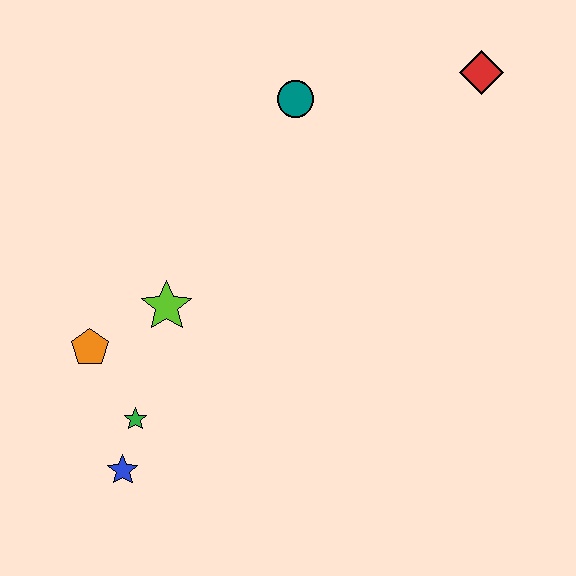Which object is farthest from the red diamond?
The blue star is farthest from the red diamond.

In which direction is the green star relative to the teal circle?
The green star is below the teal circle.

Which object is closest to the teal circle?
The red diamond is closest to the teal circle.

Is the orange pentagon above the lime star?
No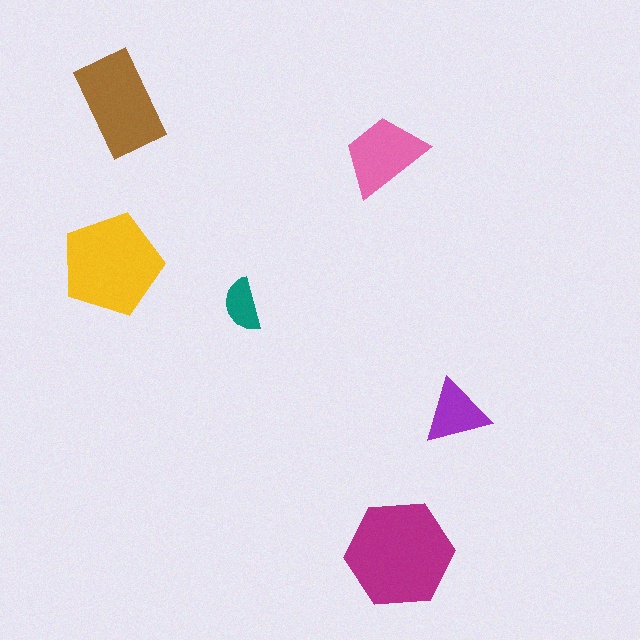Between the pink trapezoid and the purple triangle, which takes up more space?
The pink trapezoid.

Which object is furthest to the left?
The yellow pentagon is leftmost.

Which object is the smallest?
The teal semicircle.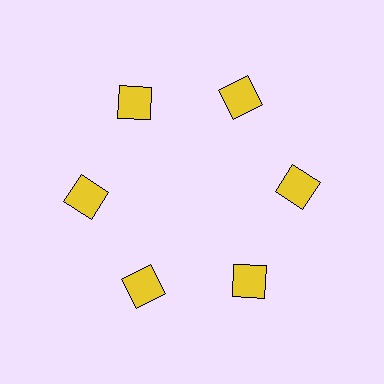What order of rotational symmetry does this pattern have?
This pattern has 6-fold rotational symmetry.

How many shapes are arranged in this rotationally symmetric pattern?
There are 6 shapes, arranged in 6 groups of 1.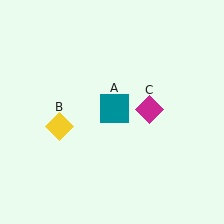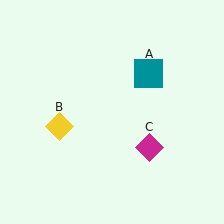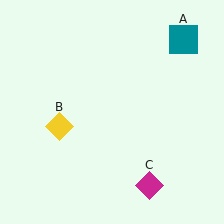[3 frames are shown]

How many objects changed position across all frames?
2 objects changed position: teal square (object A), magenta diamond (object C).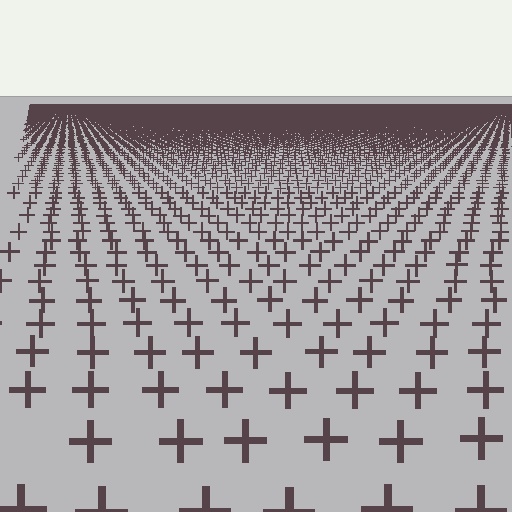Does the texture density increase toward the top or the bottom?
Density increases toward the top.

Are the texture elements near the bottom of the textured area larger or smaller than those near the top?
Larger. Near the bottom, elements are closer to the viewer and appear at a bigger on-screen size.